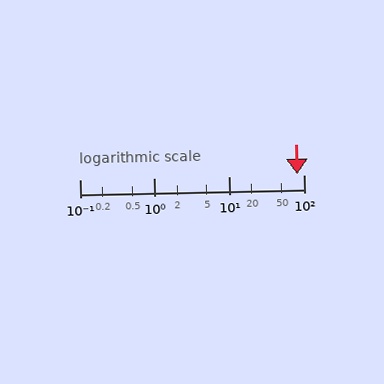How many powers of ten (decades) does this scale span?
The scale spans 3 decades, from 0.1 to 100.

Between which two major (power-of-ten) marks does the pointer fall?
The pointer is between 10 and 100.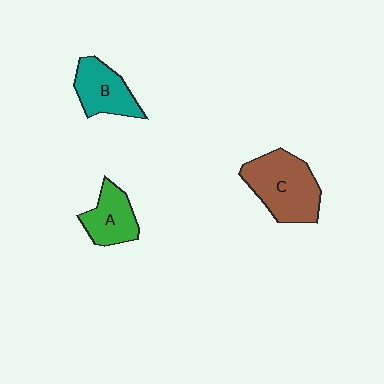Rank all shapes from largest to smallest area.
From largest to smallest: C (brown), B (teal), A (green).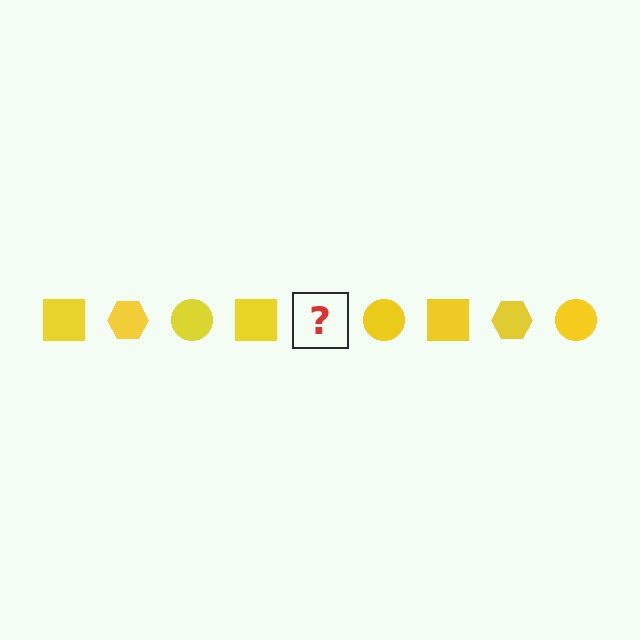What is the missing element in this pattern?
The missing element is a yellow hexagon.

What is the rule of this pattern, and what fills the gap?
The rule is that the pattern cycles through square, hexagon, circle shapes in yellow. The gap should be filled with a yellow hexagon.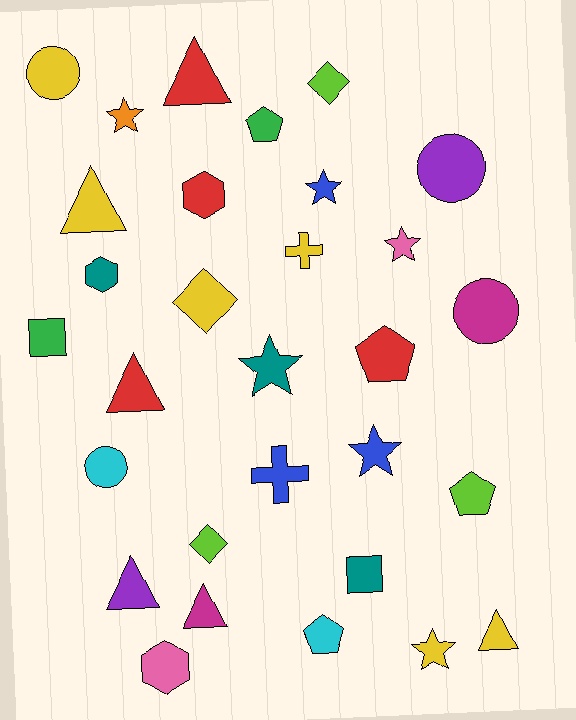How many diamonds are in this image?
There are 3 diamonds.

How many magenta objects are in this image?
There are 2 magenta objects.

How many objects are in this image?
There are 30 objects.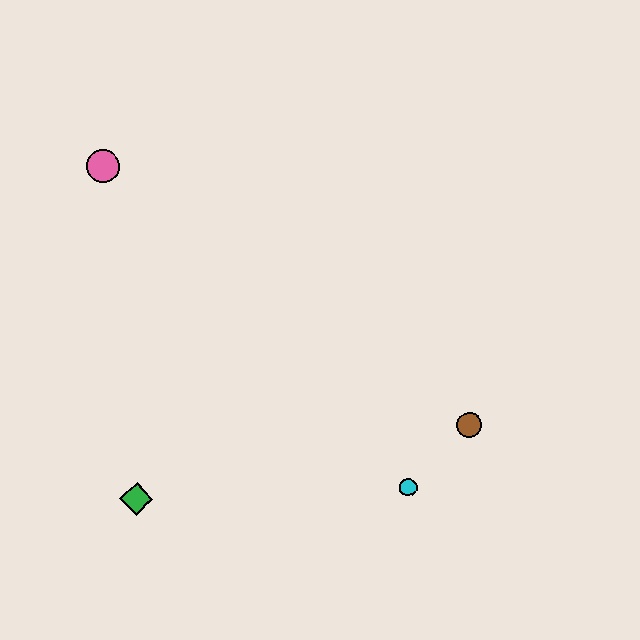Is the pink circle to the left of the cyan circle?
Yes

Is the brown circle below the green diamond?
No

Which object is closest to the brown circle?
The cyan circle is closest to the brown circle.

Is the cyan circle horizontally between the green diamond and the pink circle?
No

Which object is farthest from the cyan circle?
The pink circle is farthest from the cyan circle.